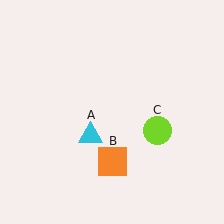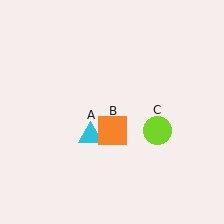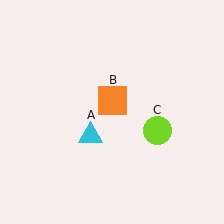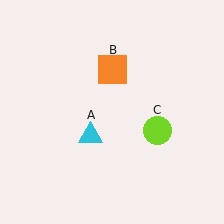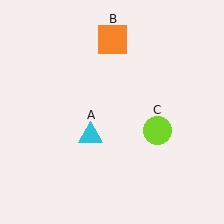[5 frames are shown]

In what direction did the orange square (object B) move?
The orange square (object B) moved up.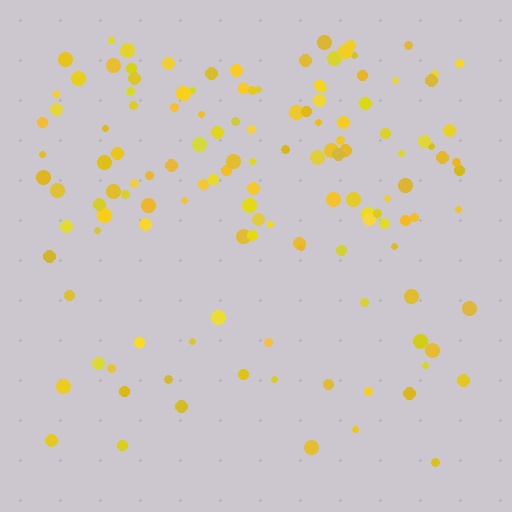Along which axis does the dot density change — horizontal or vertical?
Vertical.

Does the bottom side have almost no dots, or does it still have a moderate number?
Still a moderate number, just noticeably fewer than the top.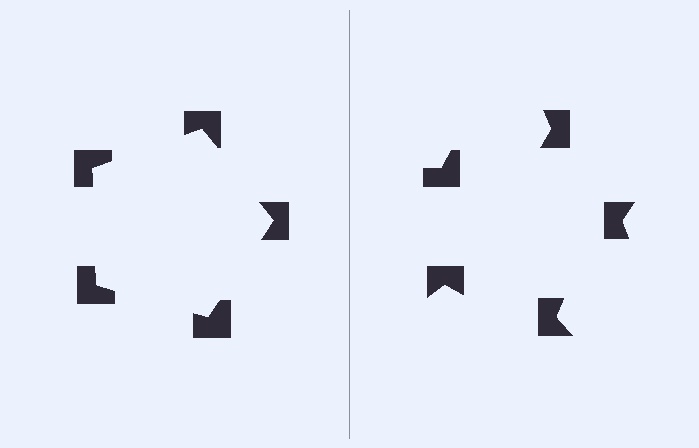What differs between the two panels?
The notched squares are positioned identically on both sides; only the wedge orientations differ. On the left they align to a pentagon; on the right they are misaligned.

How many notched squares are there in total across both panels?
10 — 5 on each side.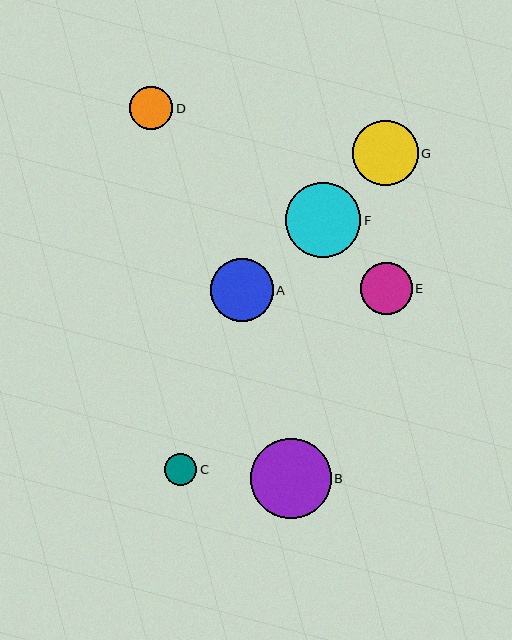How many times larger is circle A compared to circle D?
Circle A is approximately 1.4 times the size of circle D.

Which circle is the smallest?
Circle C is the smallest with a size of approximately 32 pixels.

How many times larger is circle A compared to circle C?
Circle A is approximately 1.9 times the size of circle C.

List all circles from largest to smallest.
From largest to smallest: B, F, G, A, E, D, C.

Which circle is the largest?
Circle B is the largest with a size of approximately 80 pixels.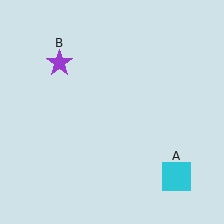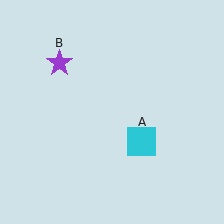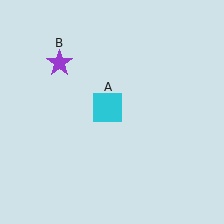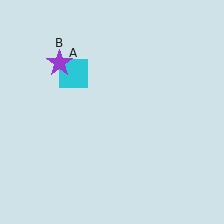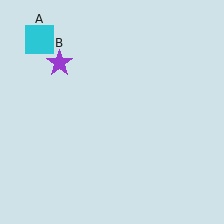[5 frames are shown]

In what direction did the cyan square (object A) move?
The cyan square (object A) moved up and to the left.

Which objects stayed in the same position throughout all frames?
Purple star (object B) remained stationary.